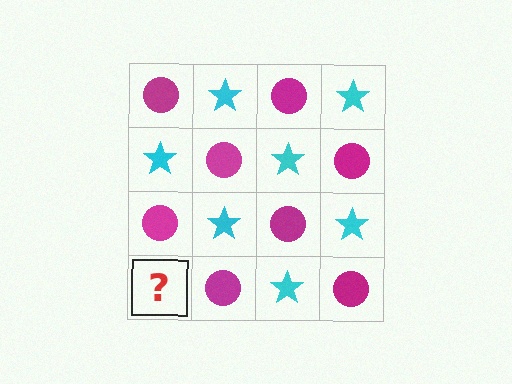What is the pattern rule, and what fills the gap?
The rule is that it alternates magenta circle and cyan star in a checkerboard pattern. The gap should be filled with a cyan star.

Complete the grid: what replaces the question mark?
The question mark should be replaced with a cyan star.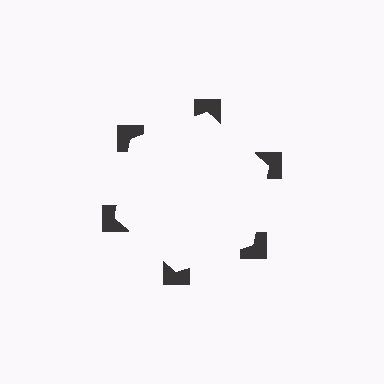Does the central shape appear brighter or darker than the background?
It typically appears slightly brighter than the background, even though no actual brightness change is drawn.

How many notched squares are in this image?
There are 6 — one at each vertex of the illusory hexagon.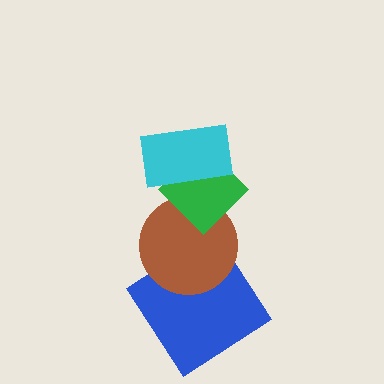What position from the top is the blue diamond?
The blue diamond is 4th from the top.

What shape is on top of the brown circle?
The green diamond is on top of the brown circle.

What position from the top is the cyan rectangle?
The cyan rectangle is 1st from the top.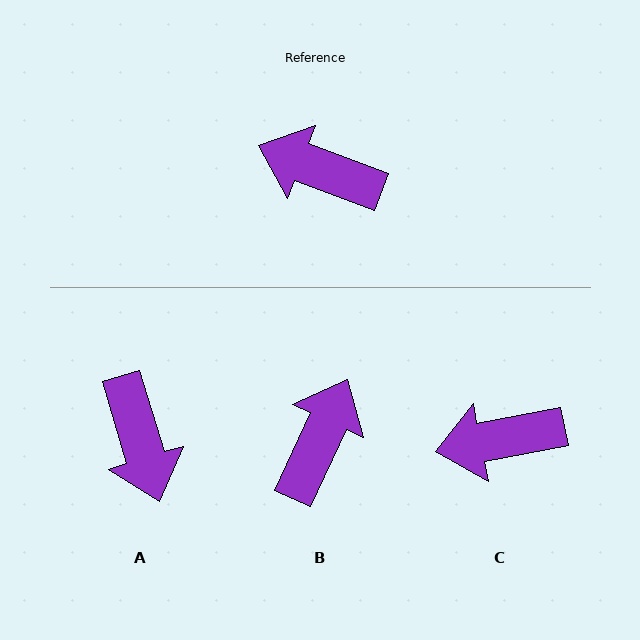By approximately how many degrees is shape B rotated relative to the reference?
Approximately 94 degrees clockwise.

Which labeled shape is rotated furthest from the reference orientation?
A, about 128 degrees away.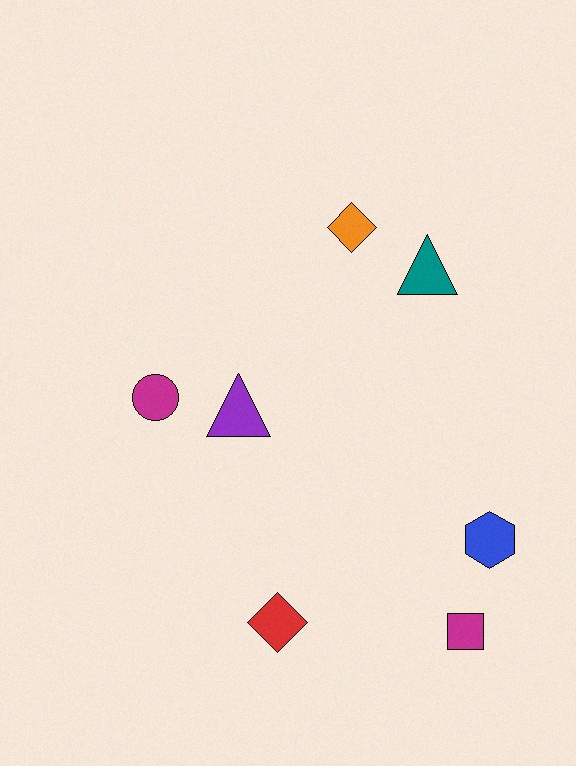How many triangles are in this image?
There are 2 triangles.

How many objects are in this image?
There are 7 objects.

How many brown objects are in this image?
There are no brown objects.